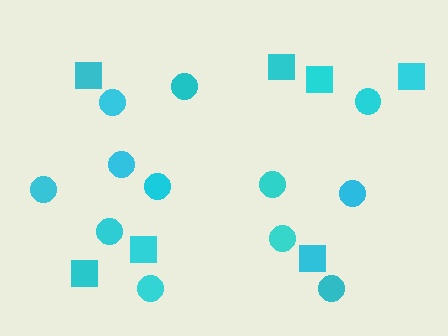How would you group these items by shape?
There are 2 groups: one group of circles (12) and one group of squares (7).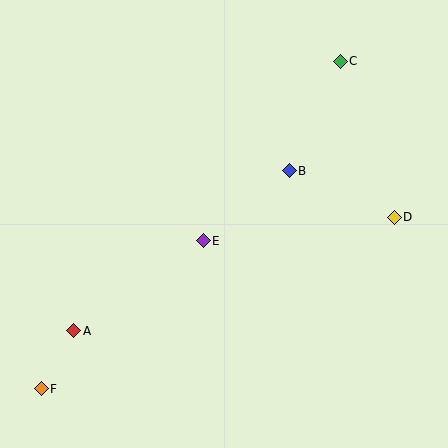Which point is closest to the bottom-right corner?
Point D is closest to the bottom-right corner.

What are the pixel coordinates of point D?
Point D is at (394, 217).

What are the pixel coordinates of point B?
Point B is at (289, 171).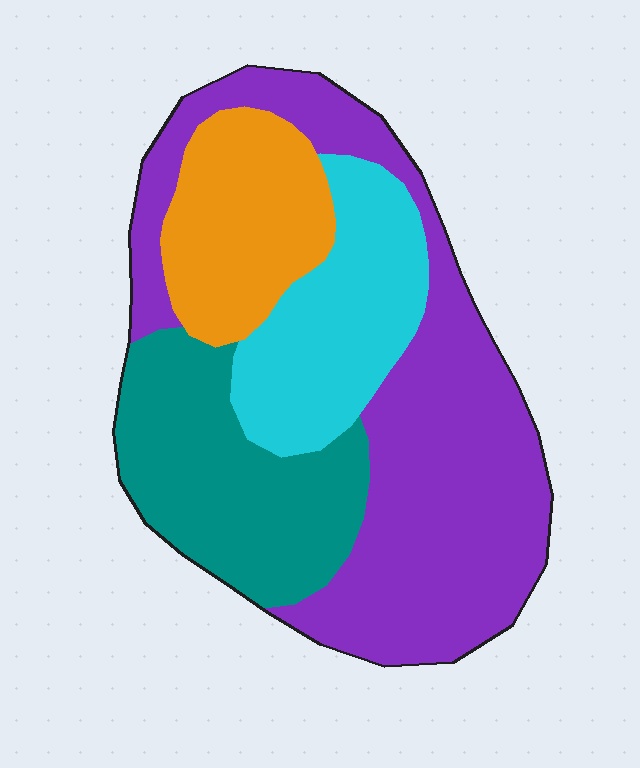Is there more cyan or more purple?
Purple.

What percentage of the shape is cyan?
Cyan takes up between a sixth and a third of the shape.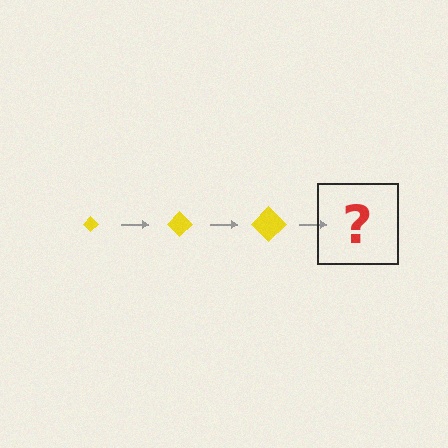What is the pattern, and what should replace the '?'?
The pattern is that the diamond gets progressively larger each step. The '?' should be a yellow diamond, larger than the previous one.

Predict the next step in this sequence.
The next step is a yellow diamond, larger than the previous one.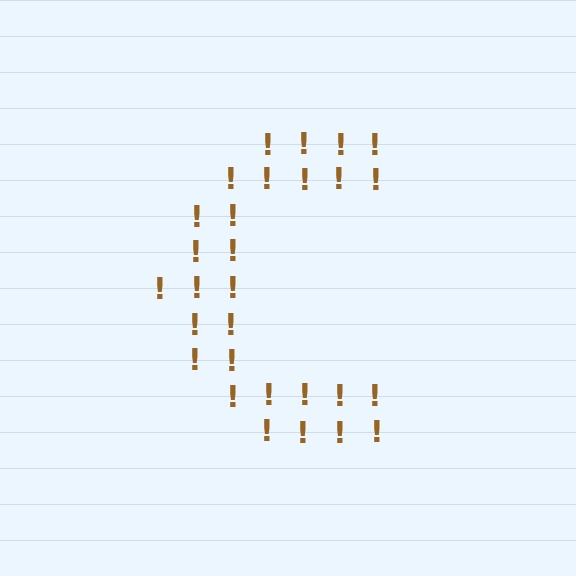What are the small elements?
The small elements are exclamation marks.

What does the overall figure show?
The overall figure shows the letter C.